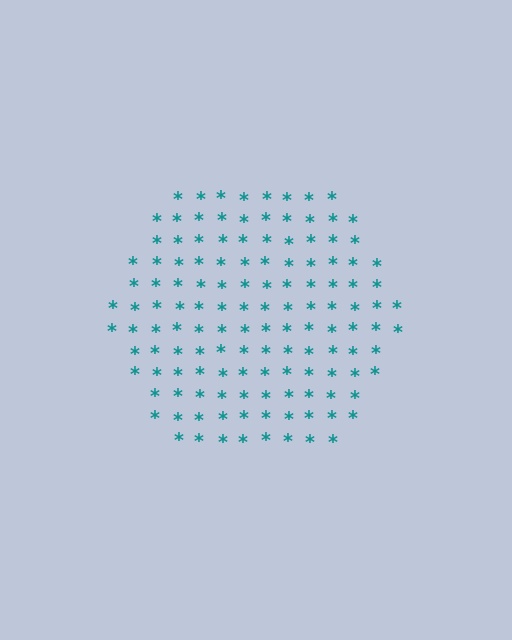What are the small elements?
The small elements are asterisks.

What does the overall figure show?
The overall figure shows a hexagon.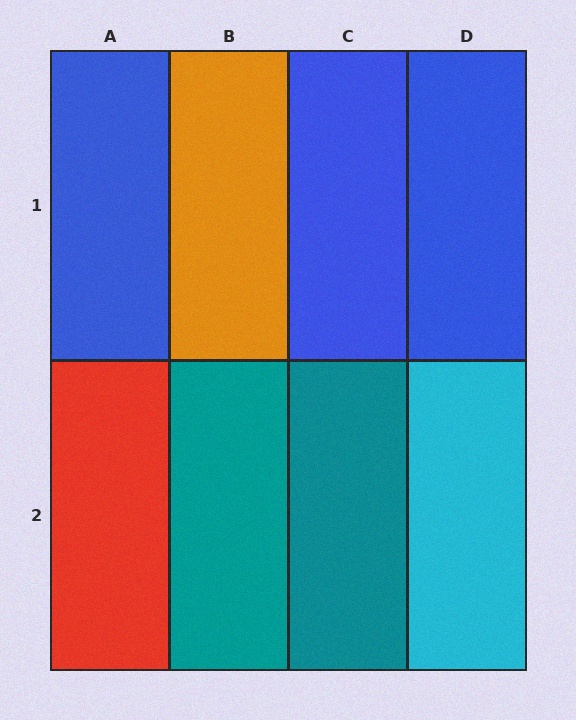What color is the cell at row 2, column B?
Teal.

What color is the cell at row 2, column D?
Cyan.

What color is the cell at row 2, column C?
Teal.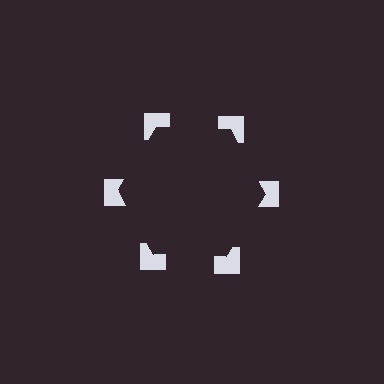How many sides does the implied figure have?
6 sides.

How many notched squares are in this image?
There are 6 — one at each vertex of the illusory hexagon.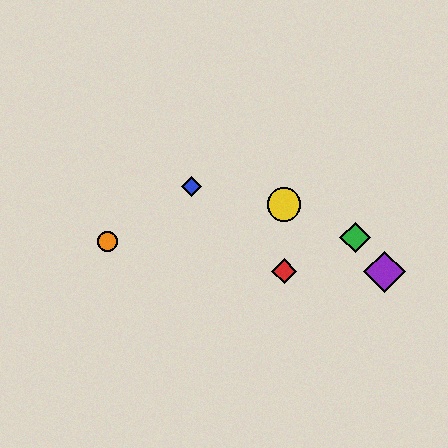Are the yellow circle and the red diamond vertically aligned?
Yes, both are at x≈284.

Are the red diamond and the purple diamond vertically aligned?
No, the red diamond is at x≈284 and the purple diamond is at x≈384.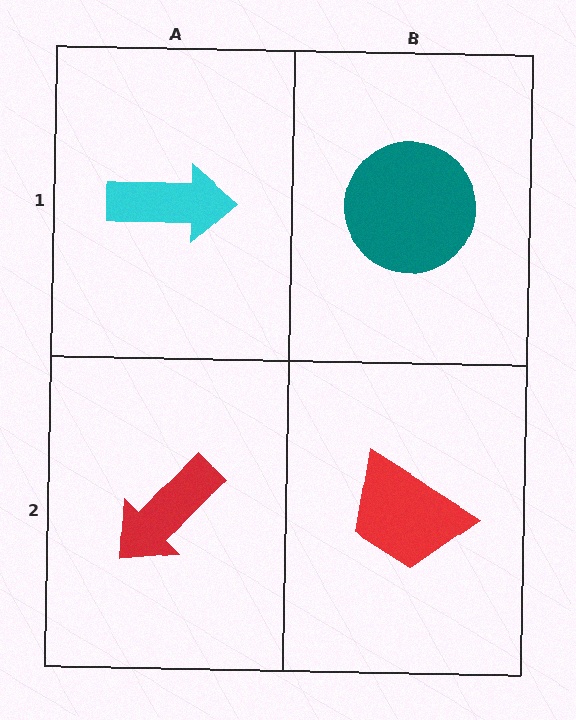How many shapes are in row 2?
2 shapes.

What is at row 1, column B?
A teal circle.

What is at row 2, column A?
A red arrow.